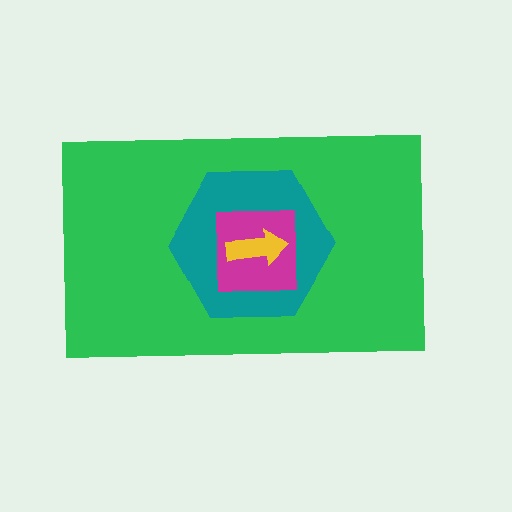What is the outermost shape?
The green rectangle.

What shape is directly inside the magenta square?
The yellow arrow.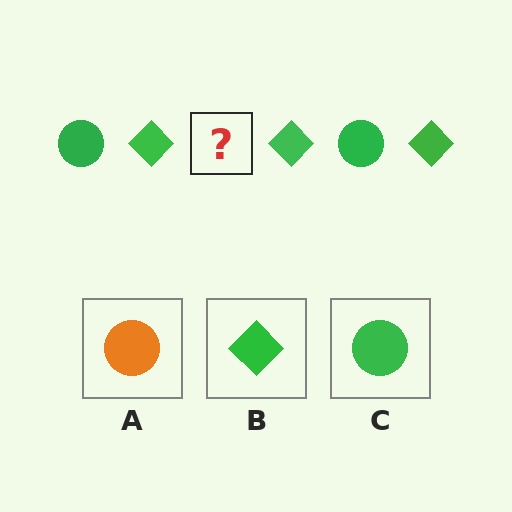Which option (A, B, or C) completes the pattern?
C.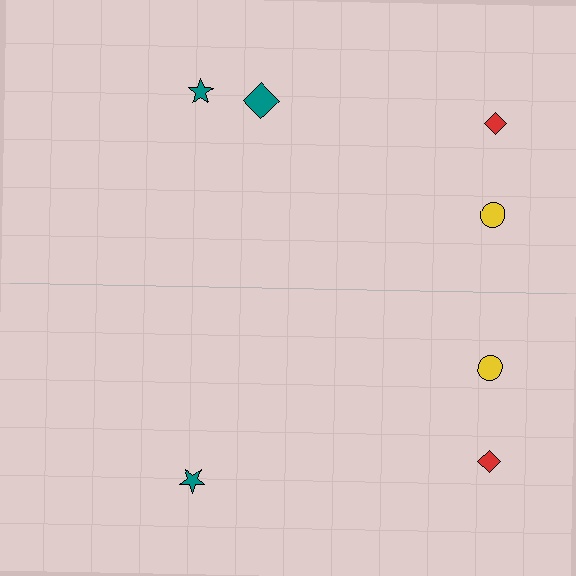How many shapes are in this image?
There are 7 shapes in this image.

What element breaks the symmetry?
A teal diamond is missing from the bottom side.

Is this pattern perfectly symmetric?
No, the pattern is not perfectly symmetric. A teal diamond is missing from the bottom side.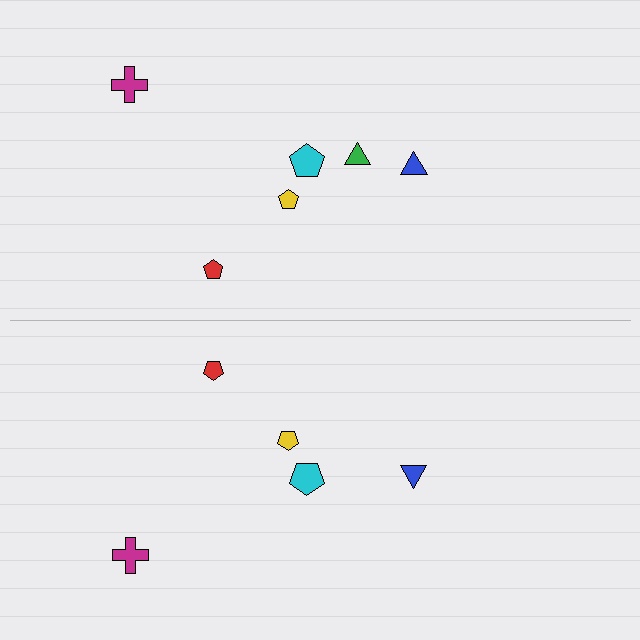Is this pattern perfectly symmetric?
No, the pattern is not perfectly symmetric. A green triangle is missing from the bottom side.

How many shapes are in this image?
There are 11 shapes in this image.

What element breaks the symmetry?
A green triangle is missing from the bottom side.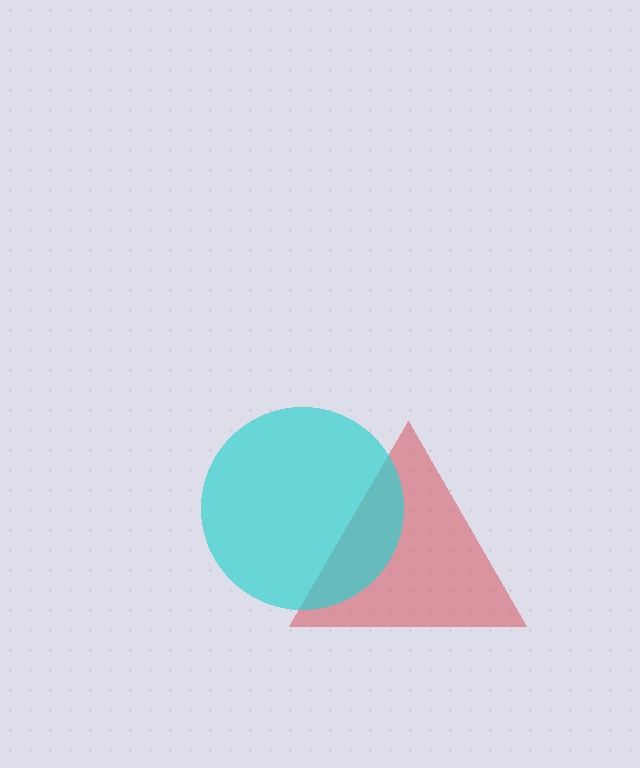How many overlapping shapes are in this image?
There are 2 overlapping shapes in the image.